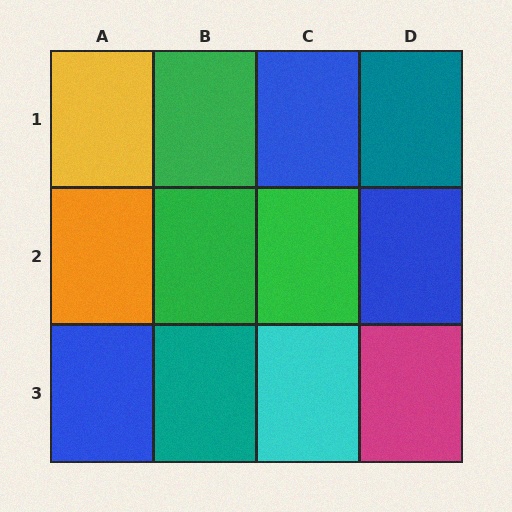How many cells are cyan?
1 cell is cyan.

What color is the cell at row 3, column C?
Cyan.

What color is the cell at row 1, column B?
Green.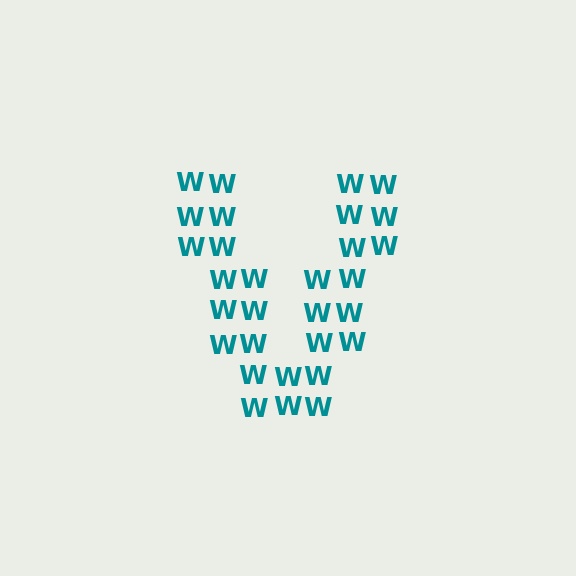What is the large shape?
The large shape is the letter V.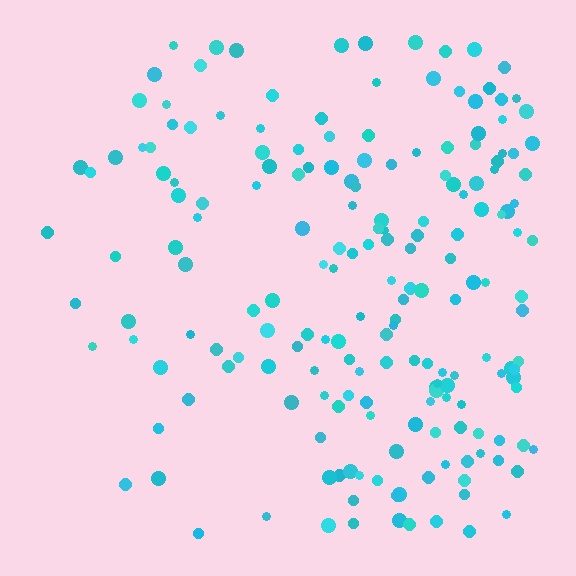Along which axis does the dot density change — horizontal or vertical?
Horizontal.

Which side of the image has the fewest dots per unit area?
The left.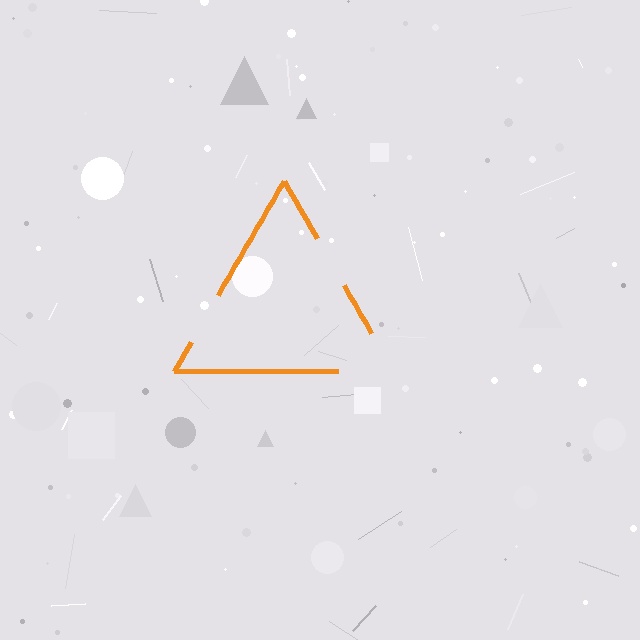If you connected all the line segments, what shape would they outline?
They would outline a triangle.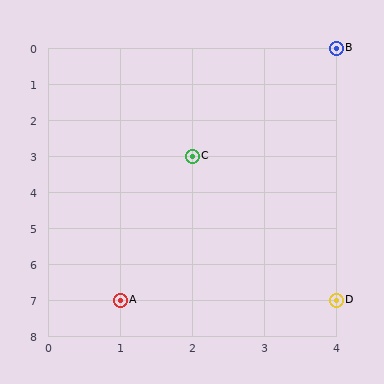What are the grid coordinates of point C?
Point C is at grid coordinates (2, 3).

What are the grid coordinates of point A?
Point A is at grid coordinates (1, 7).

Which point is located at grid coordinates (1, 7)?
Point A is at (1, 7).